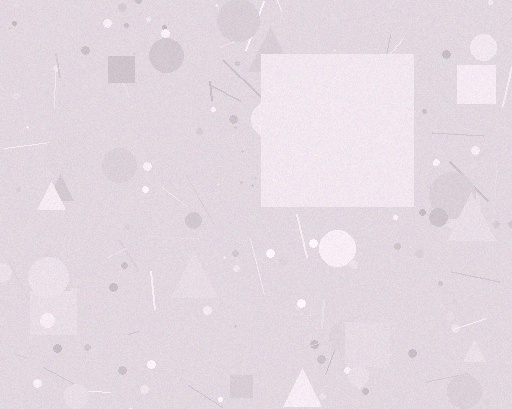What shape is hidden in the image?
A square is hidden in the image.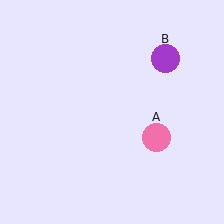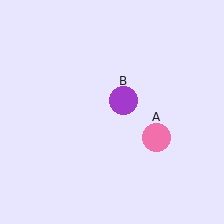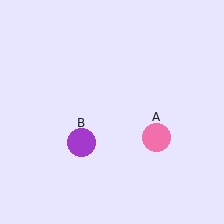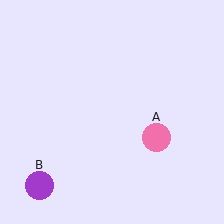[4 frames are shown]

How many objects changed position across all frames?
1 object changed position: purple circle (object B).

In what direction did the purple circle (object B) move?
The purple circle (object B) moved down and to the left.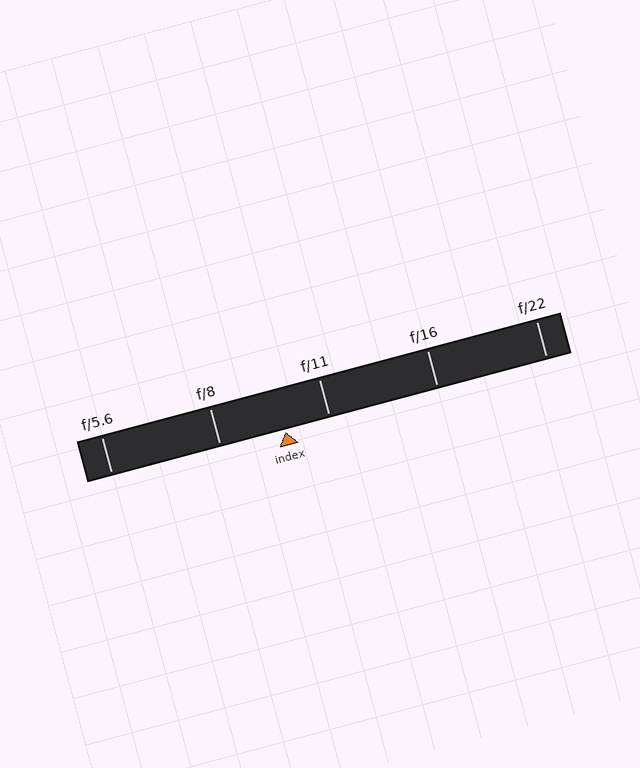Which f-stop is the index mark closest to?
The index mark is closest to f/11.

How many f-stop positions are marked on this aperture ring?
There are 5 f-stop positions marked.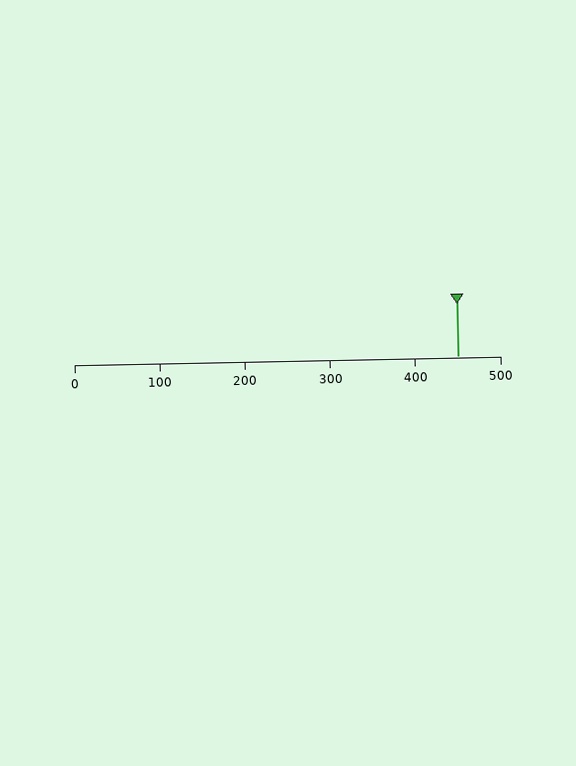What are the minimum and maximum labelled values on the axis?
The axis runs from 0 to 500.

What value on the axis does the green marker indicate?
The marker indicates approximately 450.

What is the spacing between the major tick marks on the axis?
The major ticks are spaced 100 apart.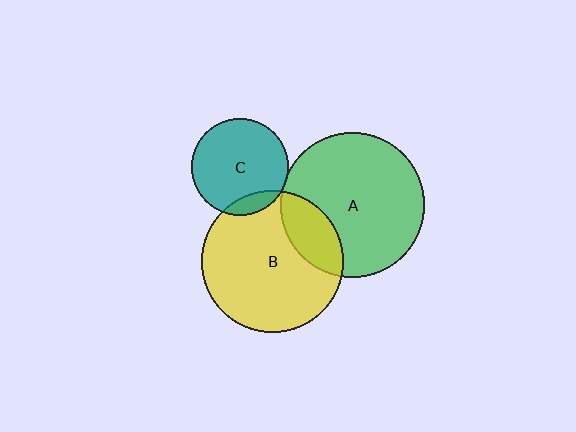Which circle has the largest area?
Circle A (green).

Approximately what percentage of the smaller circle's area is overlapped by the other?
Approximately 5%.